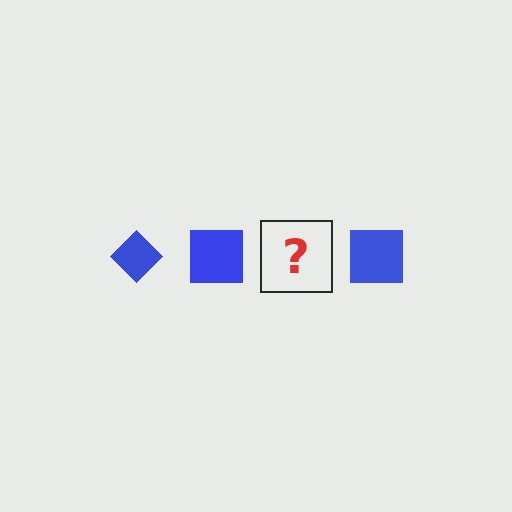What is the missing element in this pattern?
The missing element is a blue diamond.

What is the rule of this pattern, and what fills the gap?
The rule is that the pattern cycles through diamond, square shapes in blue. The gap should be filled with a blue diamond.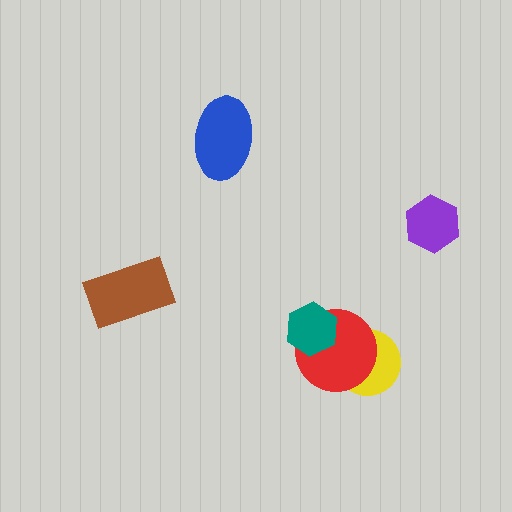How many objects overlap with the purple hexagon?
0 objects overlap with the purple hexagon.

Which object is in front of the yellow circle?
The red circle is in front of the yellow circle.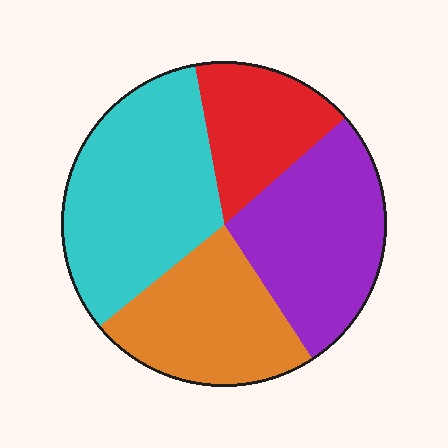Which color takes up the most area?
Cyan, at roughly 35%.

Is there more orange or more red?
Orange.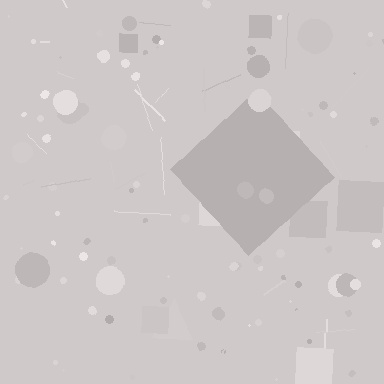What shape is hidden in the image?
A diamond is hidden in the image.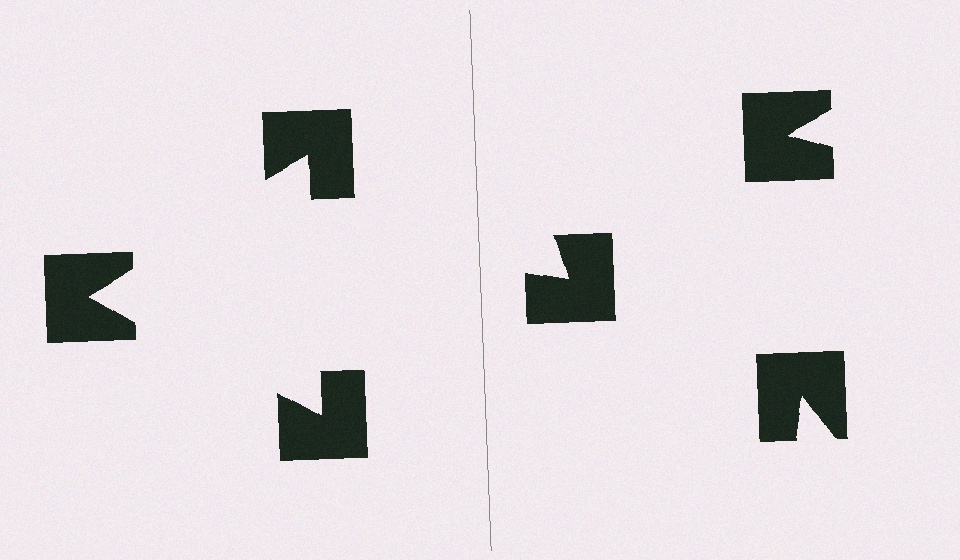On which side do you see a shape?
An illusory triangle appears on the left side. On the right side the wedge cuts are rotated, so no coherent shape forms.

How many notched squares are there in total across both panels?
6 — 3 on each side.